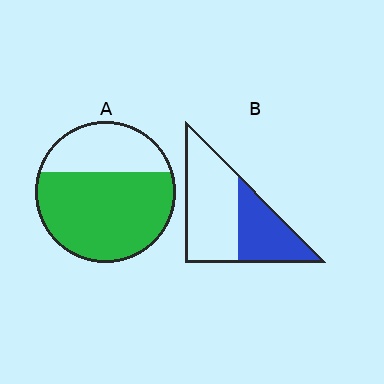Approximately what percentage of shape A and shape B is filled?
A is approximately 70% and B is approximately 40%.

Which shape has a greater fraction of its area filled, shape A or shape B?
Shape A.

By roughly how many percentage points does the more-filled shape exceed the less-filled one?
By roughly 30 percentage points (A over B).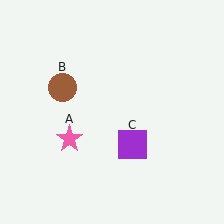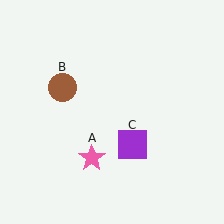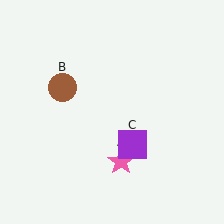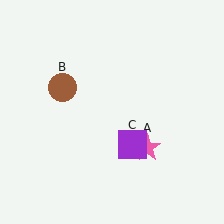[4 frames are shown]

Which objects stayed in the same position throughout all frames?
Brown circle (object B) and purple square (object C) remained stationary.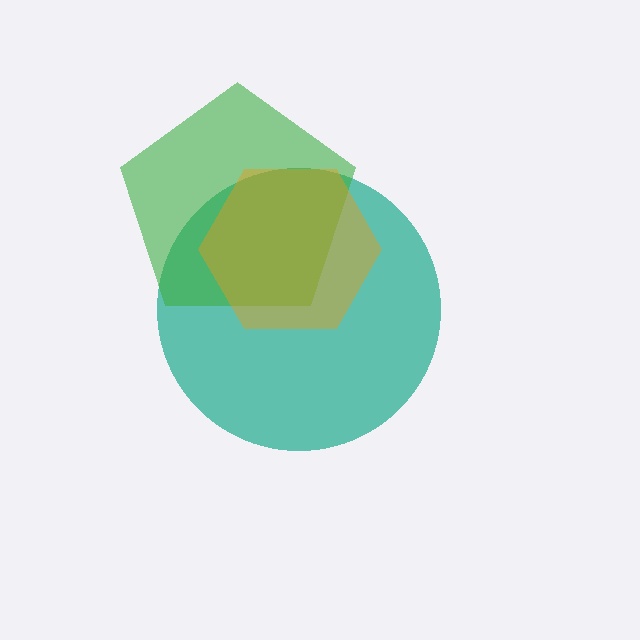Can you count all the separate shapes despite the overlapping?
Yes, there are 3 separate shapes.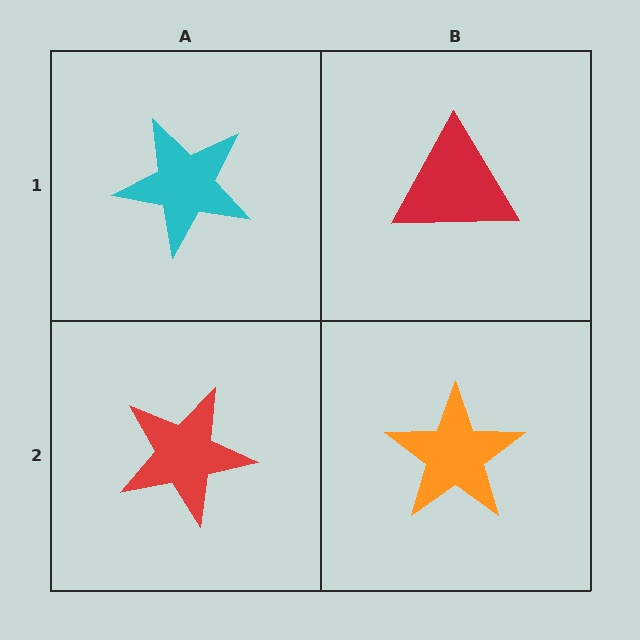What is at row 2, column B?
An orange star.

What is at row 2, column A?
A red star.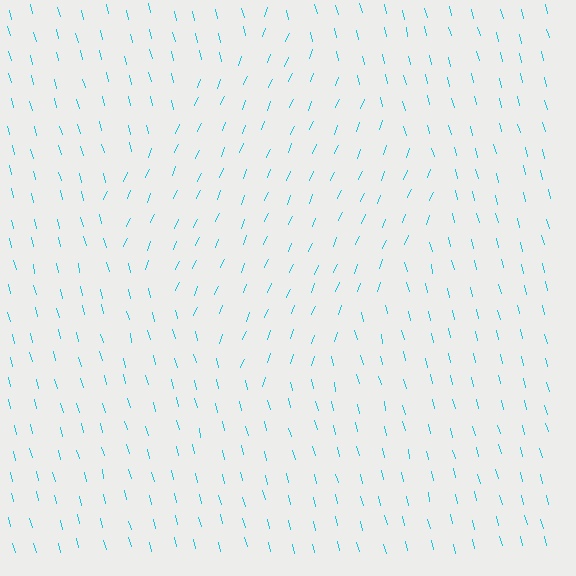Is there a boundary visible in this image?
Yes, there is a texture boundary formed by a change in line orientation.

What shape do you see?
I see a diamond.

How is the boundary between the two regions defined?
The boundary is defined purely by a change in line orientation (approximately 37 degrees difference). All lines are the same color and thickness.